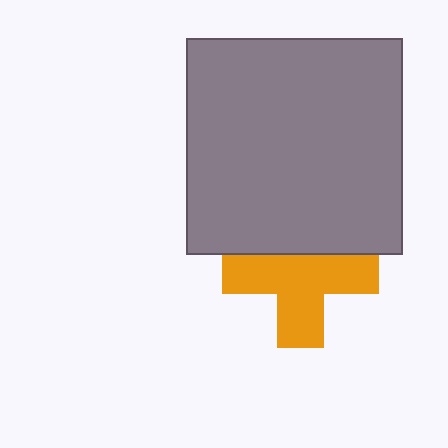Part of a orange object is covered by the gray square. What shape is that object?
It is a cross.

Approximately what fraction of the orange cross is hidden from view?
Roughly 32% of the orange cross is hidden behind the gray square.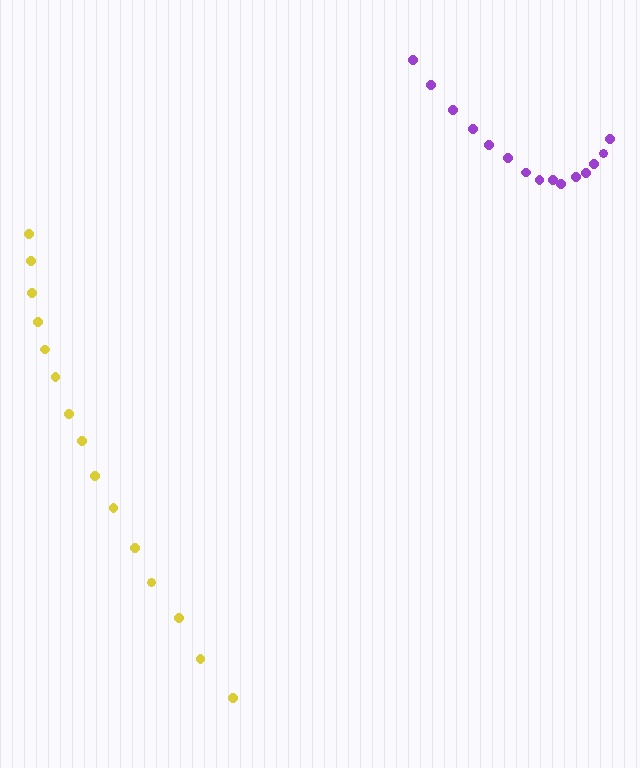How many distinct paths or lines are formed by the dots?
There are 2 distinct paths.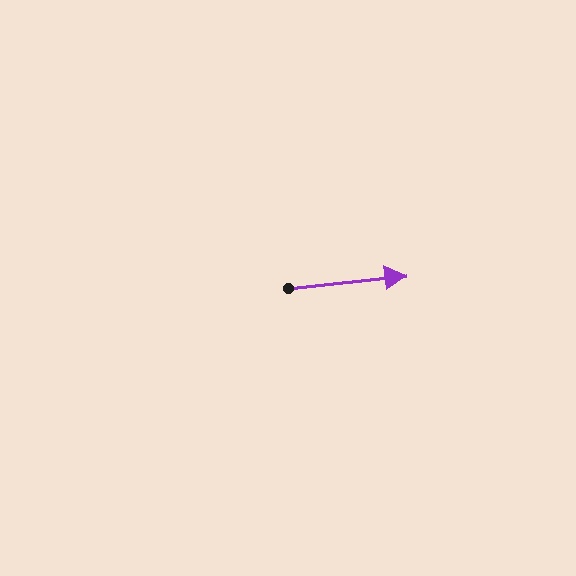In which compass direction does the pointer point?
East.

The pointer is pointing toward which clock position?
Roughly 3 o'clock.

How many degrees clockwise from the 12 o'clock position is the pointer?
Approximately 84 degrees.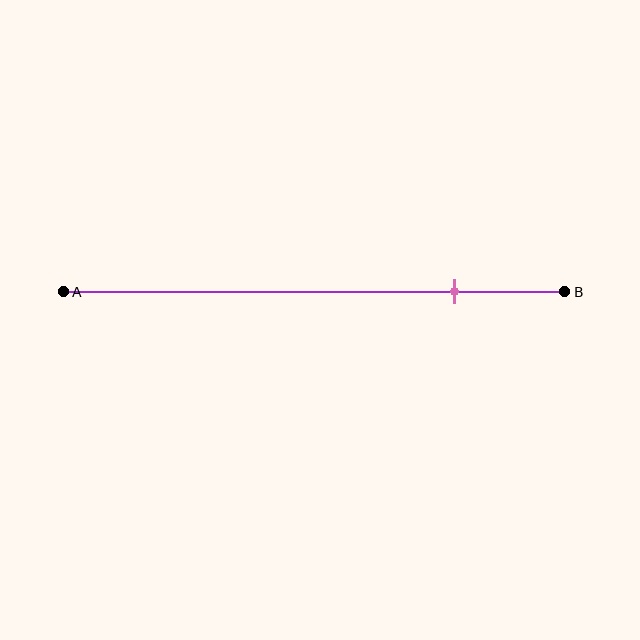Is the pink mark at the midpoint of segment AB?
No, the mark is at about 80% from A, not at the 50% midpoint.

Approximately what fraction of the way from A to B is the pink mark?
The pink mark is approximately 80% of the way from A to B.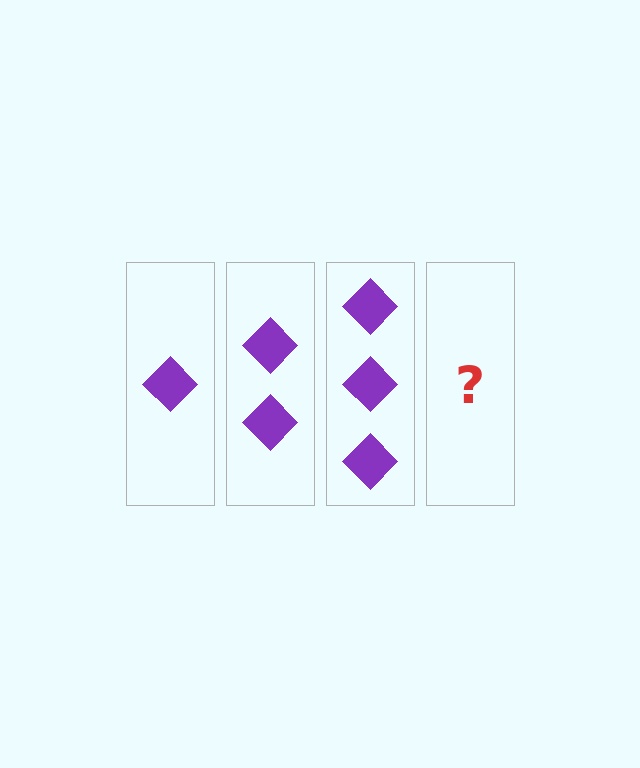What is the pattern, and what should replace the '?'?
The pattern is that each step adds one more diamond. The '?' should be 4 diamonds.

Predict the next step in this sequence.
The next step is 4 diamonds.